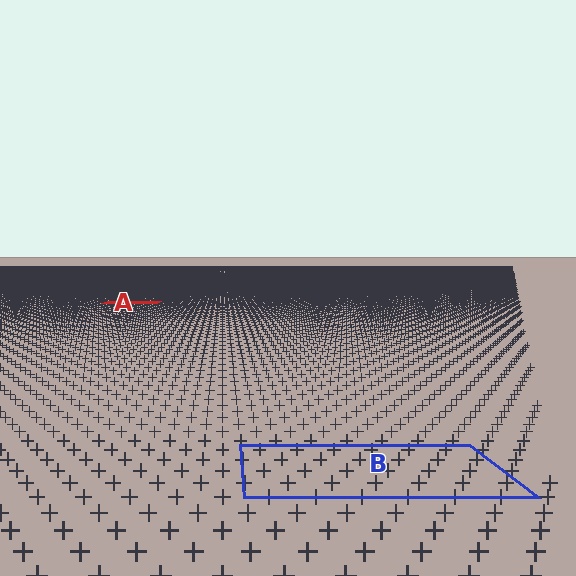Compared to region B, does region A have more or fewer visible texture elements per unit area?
Region A has more texture elements per unit area — they are packed more densely because it is farther away.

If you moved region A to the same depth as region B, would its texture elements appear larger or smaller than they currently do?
They would appear larger. At a closer depth, the same texture elements are projected at a bigger on-screen size.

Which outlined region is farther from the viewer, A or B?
Region A is farther from the viewer — the texture elements inside it appear smaller and more densely packed.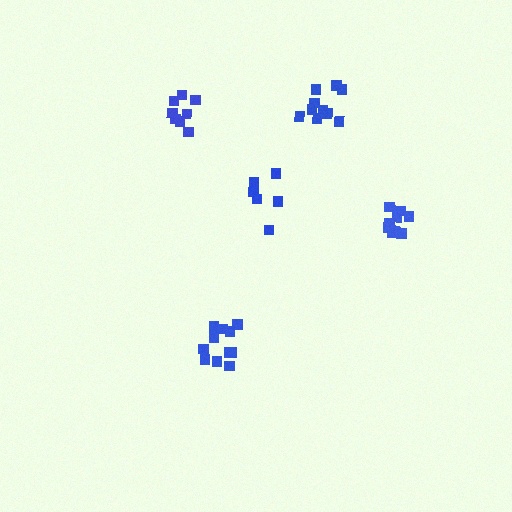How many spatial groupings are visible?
There are 5 spatial groupings.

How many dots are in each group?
Group 1: 11 dots, Group 2: 6 dots, Group 3: 11 dots, Group 4: 10 dots, Group 5: 8 dots (46 total).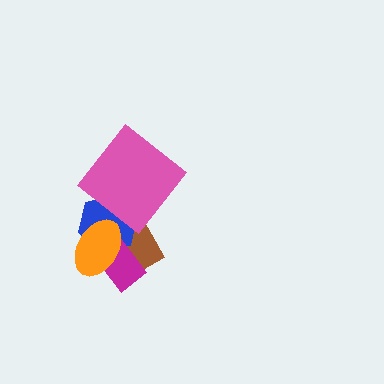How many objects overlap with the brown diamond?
3 objects overlap with the brown diamond.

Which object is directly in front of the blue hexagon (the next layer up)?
The magenta rectangle is directly in front of the blue hexagon.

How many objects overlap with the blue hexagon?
4 objects overlap with the blue hexagon.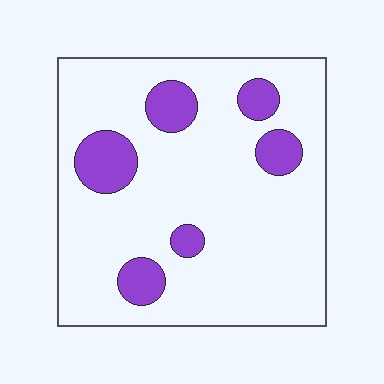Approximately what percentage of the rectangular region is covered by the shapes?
Approximately 15%.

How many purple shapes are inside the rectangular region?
6.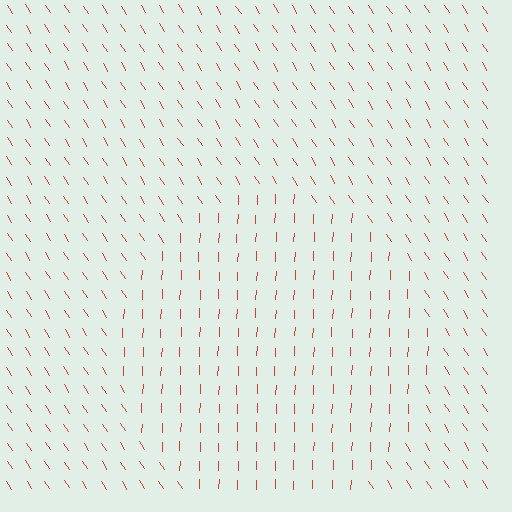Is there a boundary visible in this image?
Yes, there is a texture boundary formed by a change in line orientation.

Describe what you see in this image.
The image is filled with small red line segments. A circle region in the image has lines oriented differently from the surrounding lines, creating a visible texture boundary.